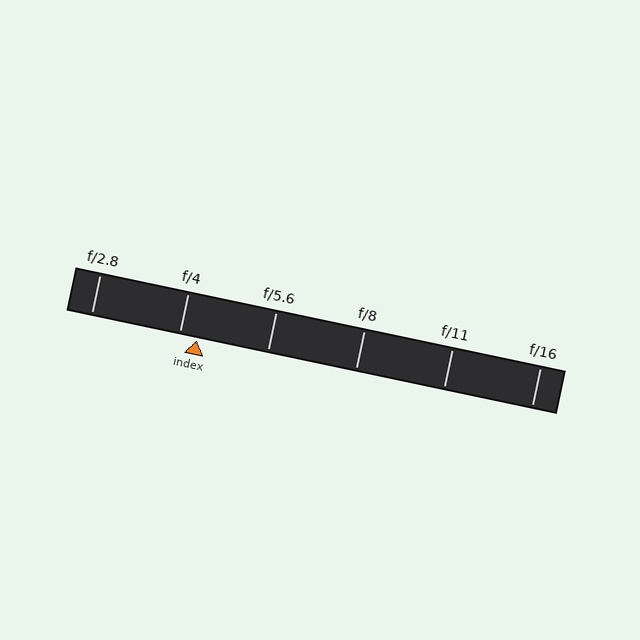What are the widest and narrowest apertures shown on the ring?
The widest aperture shown is f/2.8 and the narrowest is f/16.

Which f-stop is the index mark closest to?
The index mark is closest to f/4.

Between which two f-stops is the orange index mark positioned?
The index mark is between f/4 and f/5.6.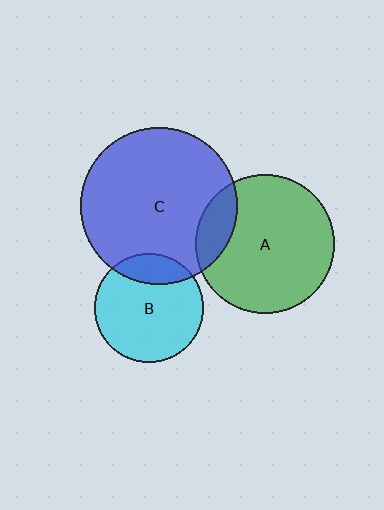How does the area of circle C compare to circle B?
Approximately 2.1 times.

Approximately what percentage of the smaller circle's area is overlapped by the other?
Approximately 20%.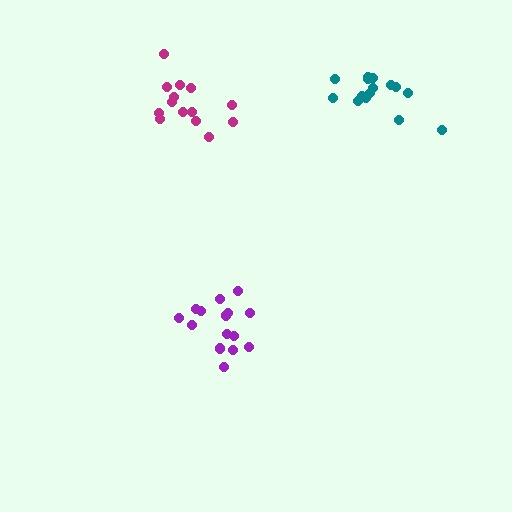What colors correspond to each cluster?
The clusters are colored: purple, magenta, teal.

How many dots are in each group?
Group 1: 16 dots, Group 2: 14 dots, Group 3: 16 dots (46 total).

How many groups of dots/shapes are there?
There are 3 groups.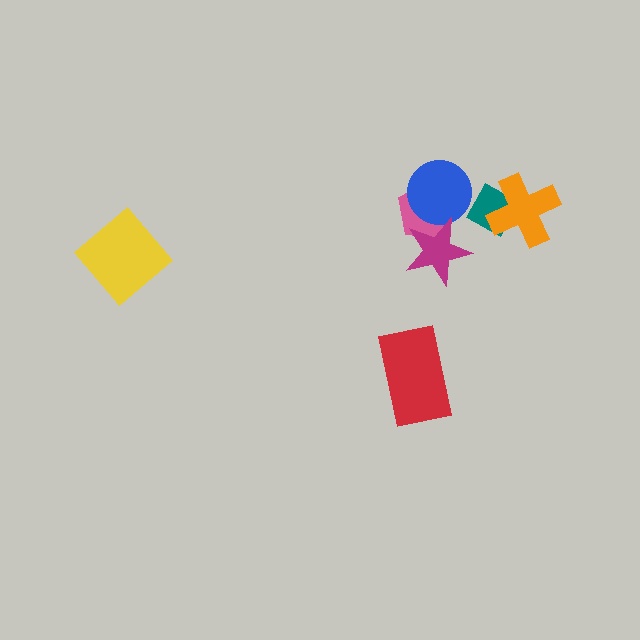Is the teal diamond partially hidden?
Yes, it is partially covered by another shape.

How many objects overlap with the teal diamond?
1 object overlaps with the teal diamond.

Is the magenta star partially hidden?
No, no other shape covers it.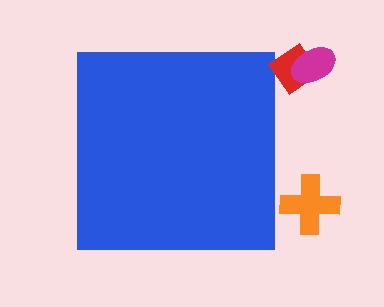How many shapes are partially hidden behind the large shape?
0 shapes are partially hidden.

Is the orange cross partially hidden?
No, the orange cross is fully visible.